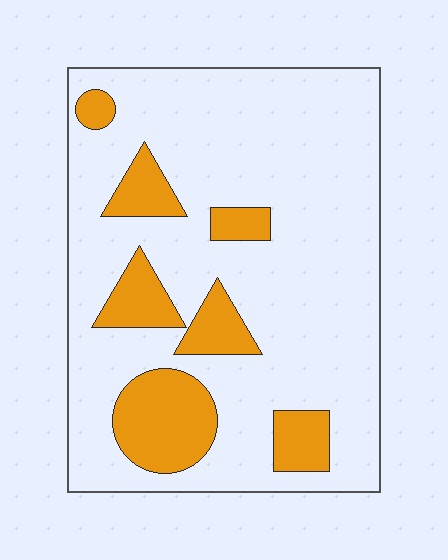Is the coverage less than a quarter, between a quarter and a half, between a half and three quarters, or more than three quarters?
Less than a quarter.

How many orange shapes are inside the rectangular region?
7.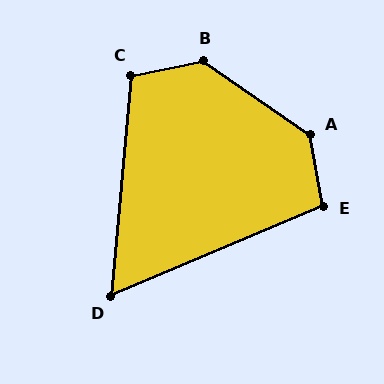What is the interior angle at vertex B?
Approximately 134 degrees (obtuse).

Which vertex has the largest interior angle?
A, at approximately 134 degrees.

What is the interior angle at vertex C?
Approximately 106 degrees (obtuse).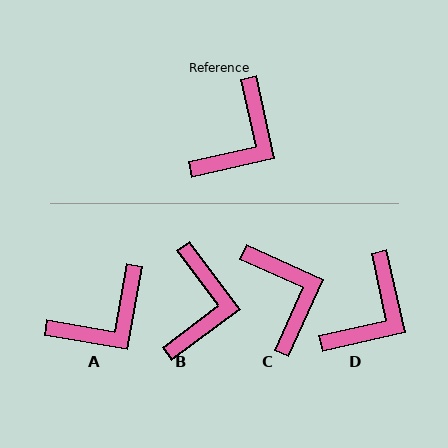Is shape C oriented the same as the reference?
No, it is off by about 53 degrees.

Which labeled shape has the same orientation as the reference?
D.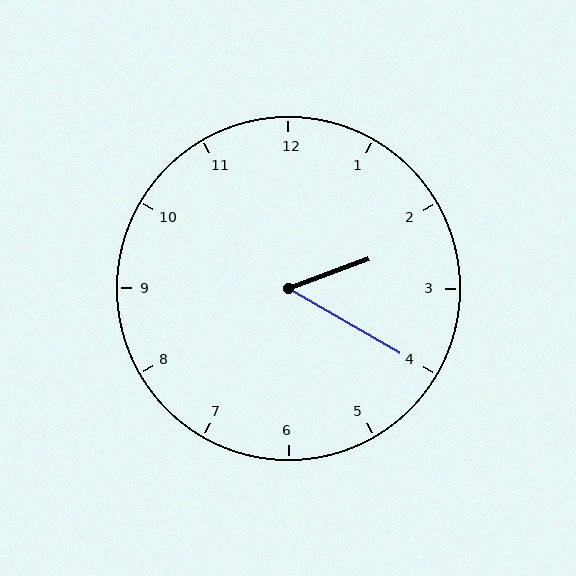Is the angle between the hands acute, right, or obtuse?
It is acute.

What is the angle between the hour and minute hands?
Approximately 50 degrees.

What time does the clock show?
2:20.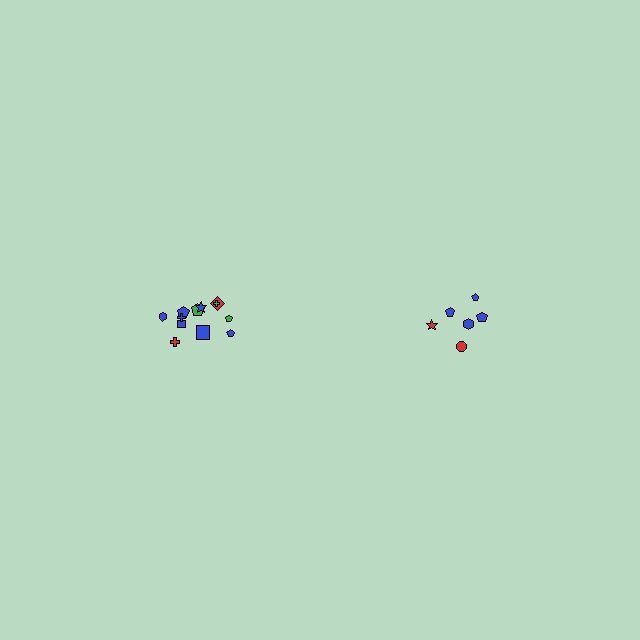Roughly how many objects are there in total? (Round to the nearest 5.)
Roughly 20 objects in total.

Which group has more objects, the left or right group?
The left group.